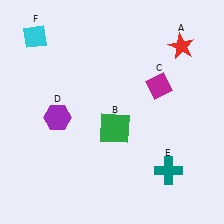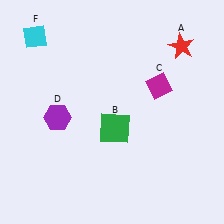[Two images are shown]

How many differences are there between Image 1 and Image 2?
There is 1 difference between the two images.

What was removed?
The teal cross (E) was removed in Image 2.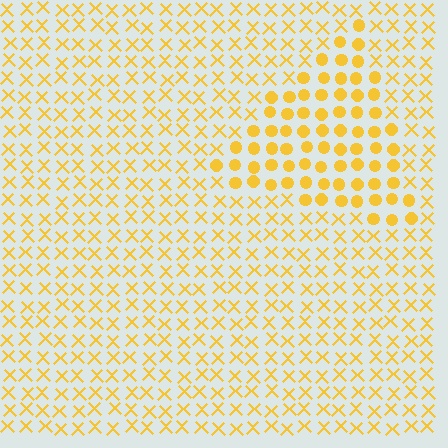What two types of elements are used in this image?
The image uses circles inside the triangle region and X marks outside it.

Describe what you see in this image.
The image is filled with small yellow elements arranged in a uniform grid. A triangle-shaped region contains circles, while the surrounding area contains X marks. The boundary is defined purely by the change in element shape.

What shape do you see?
I see a triangle.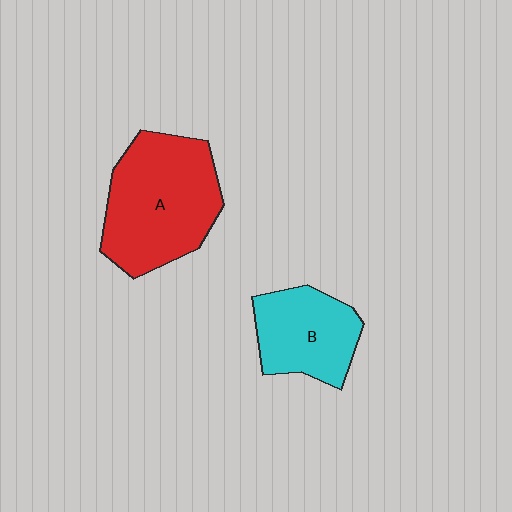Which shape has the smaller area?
Shape B (cyan).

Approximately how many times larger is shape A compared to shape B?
Approximately 1.6 times.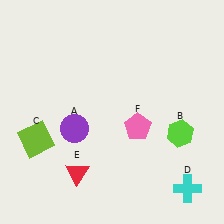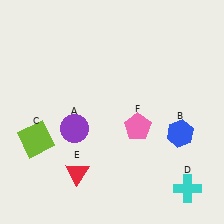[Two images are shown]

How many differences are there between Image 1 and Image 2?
There is 1 difference between the two images.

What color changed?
The hexagon (B) changed from lime in Image 1 to blue in Image 2.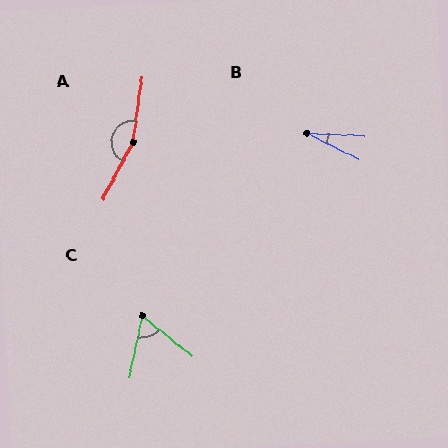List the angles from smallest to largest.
B (23°), C (64°), A (160°).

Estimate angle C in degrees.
Approximately 64 degrees.